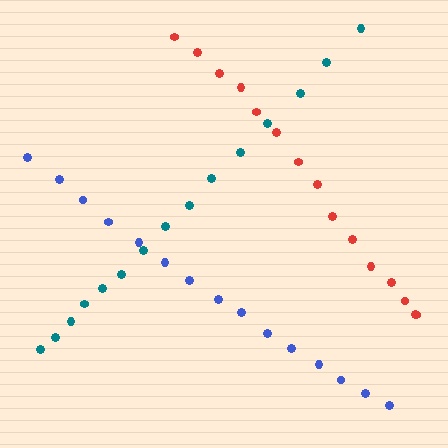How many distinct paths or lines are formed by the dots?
There are 3 distinct paths.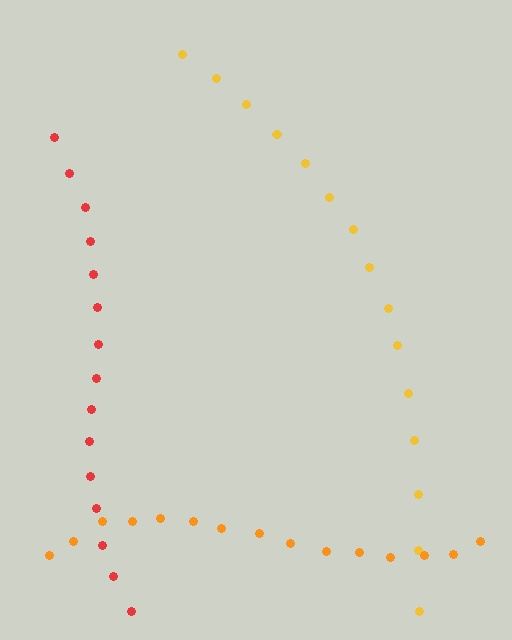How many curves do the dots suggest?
There are 3 distinct paths.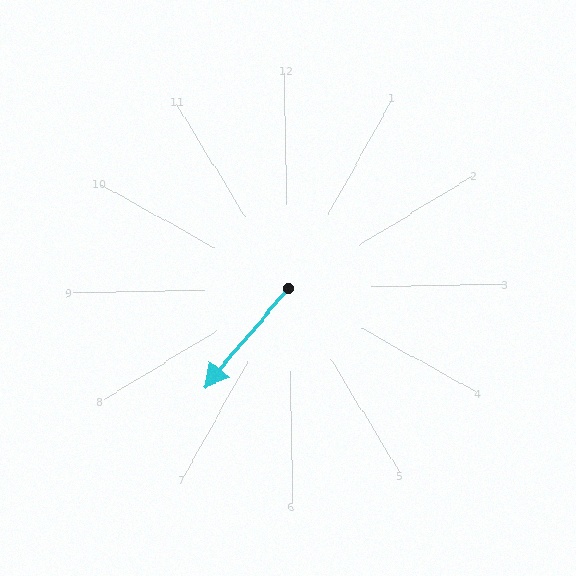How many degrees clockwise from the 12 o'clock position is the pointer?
Approximately 221 degrees.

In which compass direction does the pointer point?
Southwest.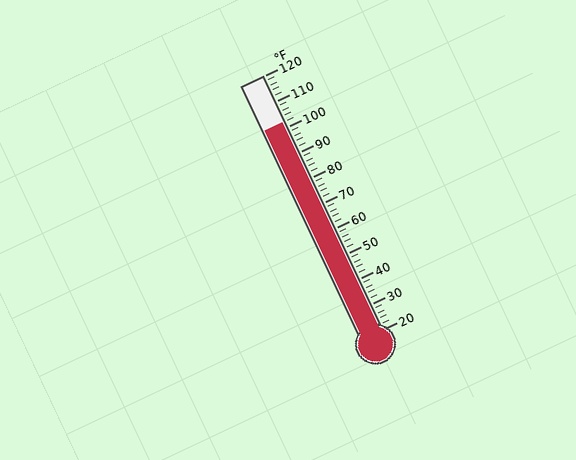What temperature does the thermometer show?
The thermometer shows approximately 102°F.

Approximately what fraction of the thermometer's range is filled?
The thermometer is filled to approximately 80% of its range.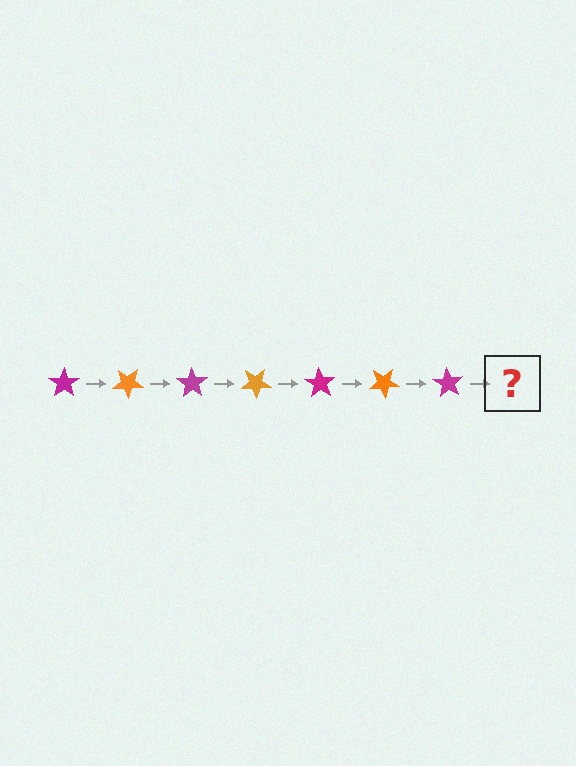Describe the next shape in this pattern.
It should be an orange star, rotated 245 degrees from the start.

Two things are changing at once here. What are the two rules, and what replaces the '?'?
The two rules are that it rotates 35 degrees each step and the color cycles through magenta and orange. The '?' should be an orange star, rotated 245 degrees from the start.